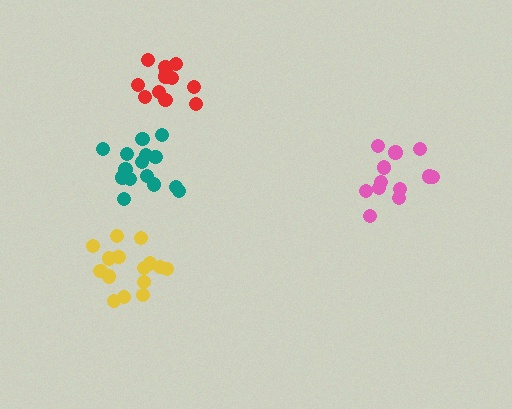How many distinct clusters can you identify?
There are 4 distinct clusters.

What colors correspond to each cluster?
The clusters are colored: red, pink, yellow, teal.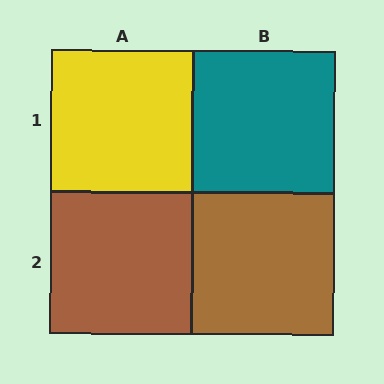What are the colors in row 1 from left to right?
Yellow, teal.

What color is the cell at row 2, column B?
Brown.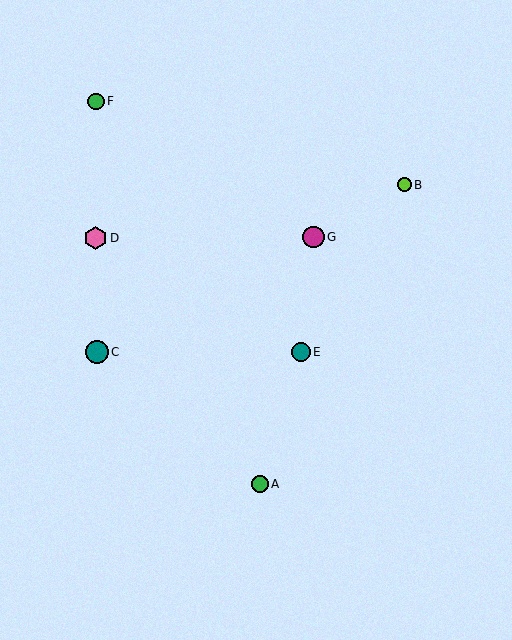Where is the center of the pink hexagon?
The center of the pink hexagon is at (95, 238).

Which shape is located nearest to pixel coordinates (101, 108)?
The green circle (labeled F) at (96, 101) is nearest to that location.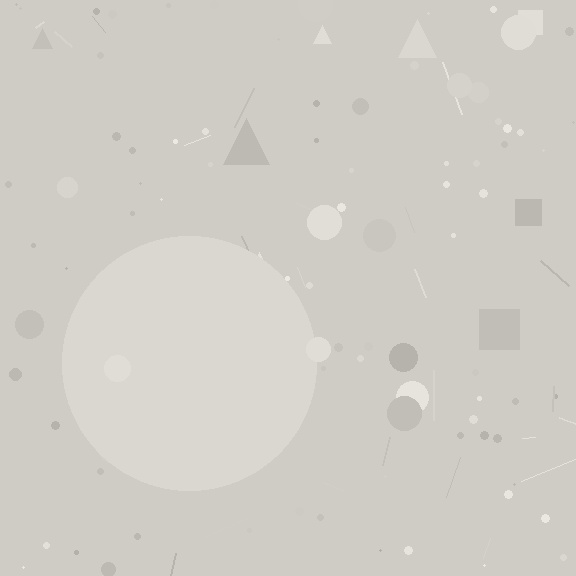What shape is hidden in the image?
A circle is hidden in the image.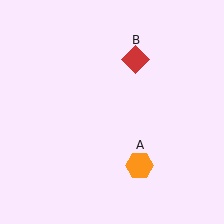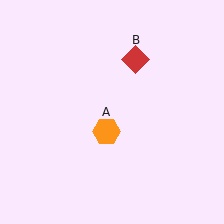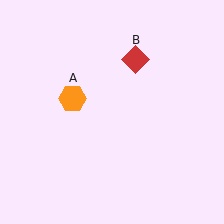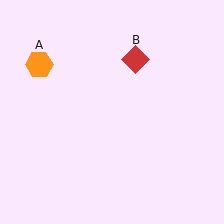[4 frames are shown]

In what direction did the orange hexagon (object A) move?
The orange hexagon (object A) moved up and to the left.